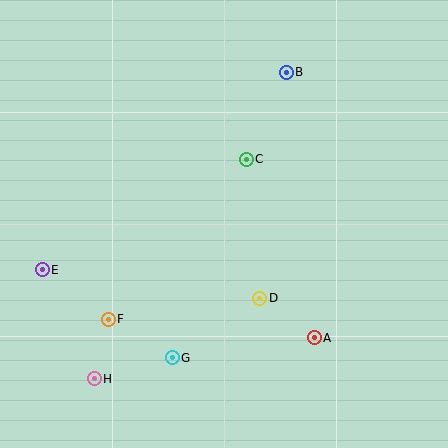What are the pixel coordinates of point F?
Point F is at (108, 319).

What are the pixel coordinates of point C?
Point C is at (247, 159).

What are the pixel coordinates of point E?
Point E is at (42, 269).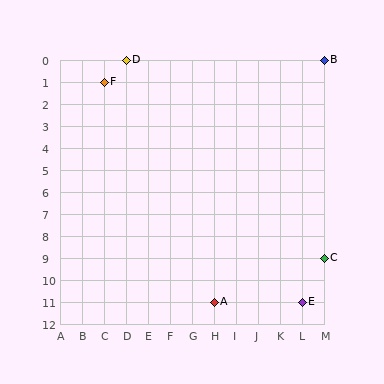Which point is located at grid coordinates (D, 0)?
Point D is at (D, 0).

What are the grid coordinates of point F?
Point F is at grid coordinates (C, 1).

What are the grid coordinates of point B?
Point B is at grid coordinates (M, 0).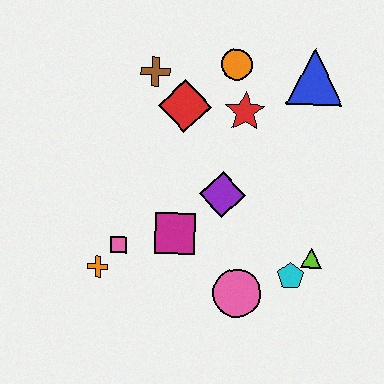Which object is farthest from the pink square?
The blue triangle is farthest from the pink square.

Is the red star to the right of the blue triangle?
No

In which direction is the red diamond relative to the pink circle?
The red diamond is above the pink circle.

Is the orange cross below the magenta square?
Yes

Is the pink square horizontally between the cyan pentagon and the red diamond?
No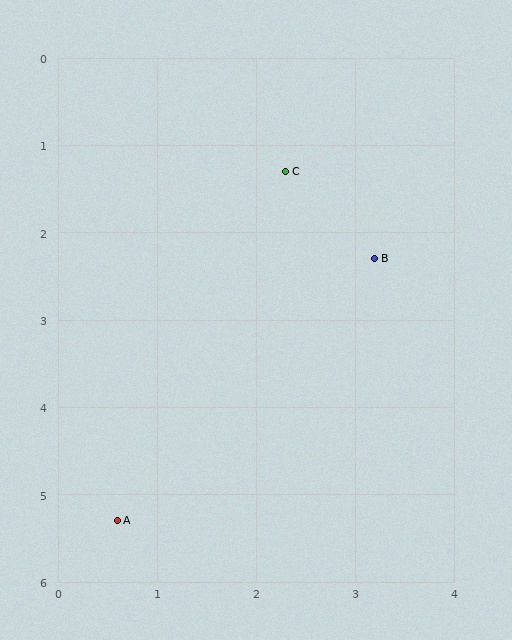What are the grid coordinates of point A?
Point A is at approximately (0.6, 5.3).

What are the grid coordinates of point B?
Point B is at approximately (3.2, 2.3).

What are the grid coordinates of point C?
Point C is at approximately (2.3, 1.3).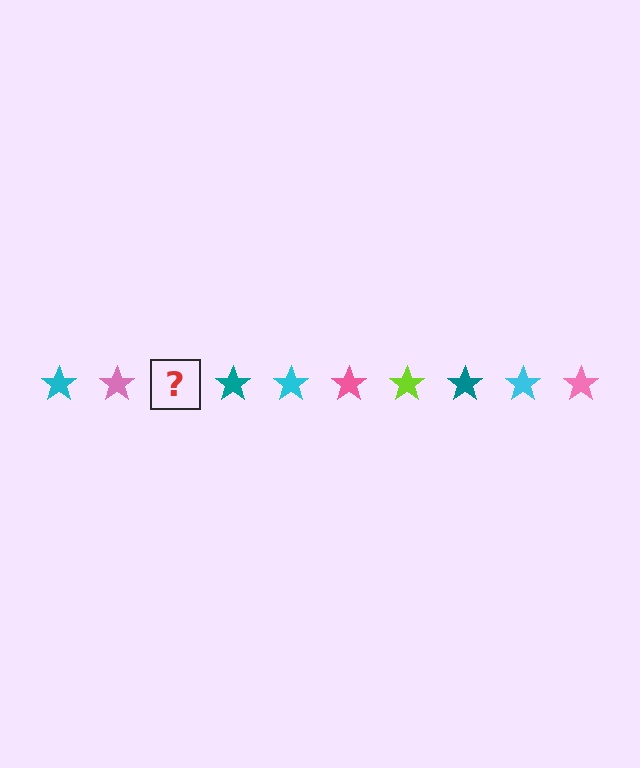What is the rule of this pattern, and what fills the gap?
The rule is that the pattern cycles through cyan, pink, lime, teal stars. The gap should be filled with a lime star.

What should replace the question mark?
The question mark should be replaced with a lime star.